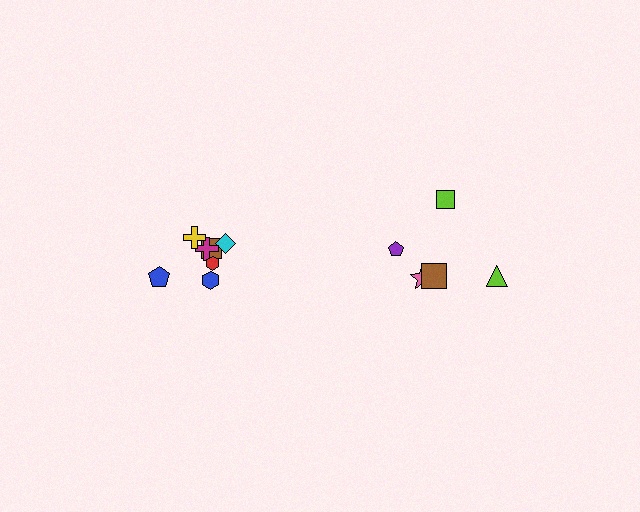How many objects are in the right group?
There are 5 objects.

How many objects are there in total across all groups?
There are 12 objects.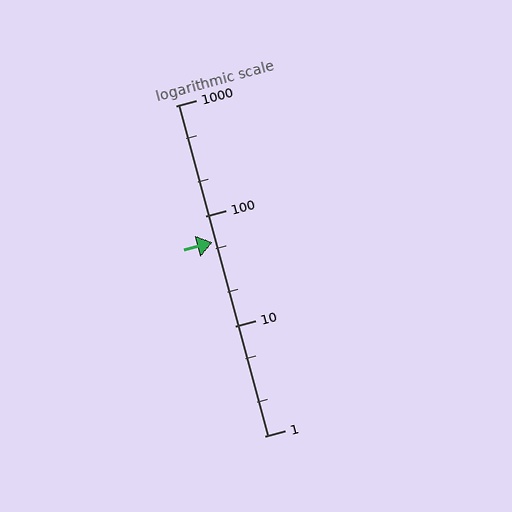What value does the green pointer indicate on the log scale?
The pointer indicates approximately 57.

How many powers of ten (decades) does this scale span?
The scale spans 3 decades, from 1 to 1000.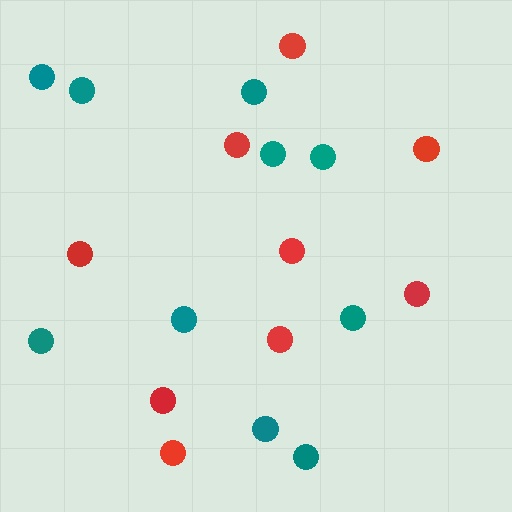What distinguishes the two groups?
There are 2 groups: one group of teal circles (10) and one group of red circles (9).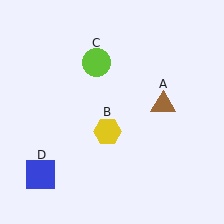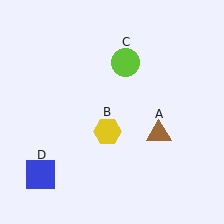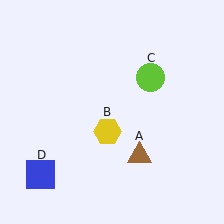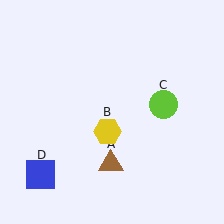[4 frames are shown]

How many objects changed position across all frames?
2 objects changed position: brown triangle (object A), lime circle (object C).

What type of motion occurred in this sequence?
The brown triangle (object A), lime circle (object C) rotated clockwise around the center of the scene.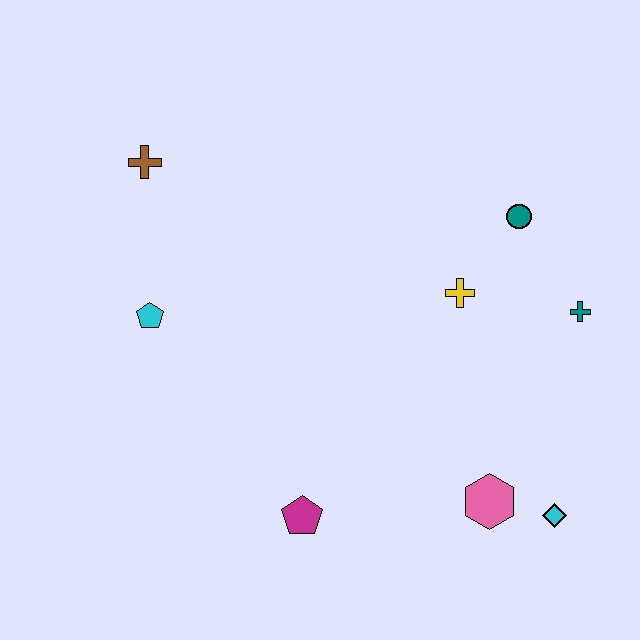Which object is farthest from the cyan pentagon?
The cyan diamond is farthest from the cyan pentagon.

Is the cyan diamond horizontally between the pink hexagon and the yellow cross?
No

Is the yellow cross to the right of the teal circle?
No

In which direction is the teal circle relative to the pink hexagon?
The teal circle is above the pink hexagon.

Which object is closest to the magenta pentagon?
The pink hexagon is closest to the magenta pentagon.